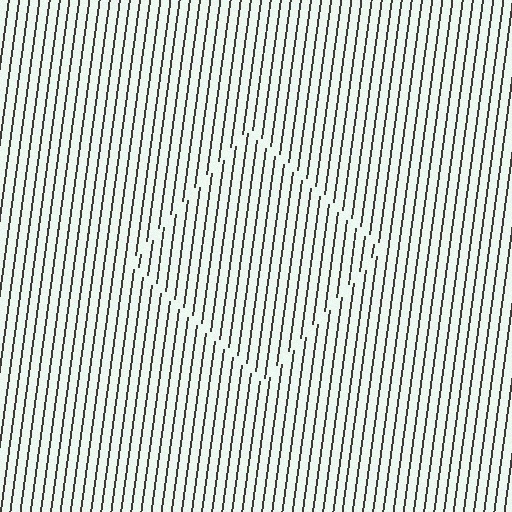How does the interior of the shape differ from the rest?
The interior of the shape contains the same grating, shifted by half a period — the contour is defined by the phase discontinuity where line-ends from the inner and outer gratings abut.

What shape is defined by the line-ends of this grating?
An illusory square. The interior of the shape contains the same grating, shifted by half a period — the contour is defined by the phase discontinuity where line-ends from the inner and outer gratings abut.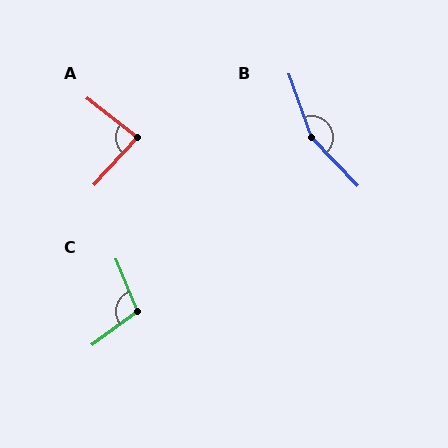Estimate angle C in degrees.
Approximately 104 degrees.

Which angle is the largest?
B, at approximately 156 degrees.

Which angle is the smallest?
A, at approximately 85 degrees.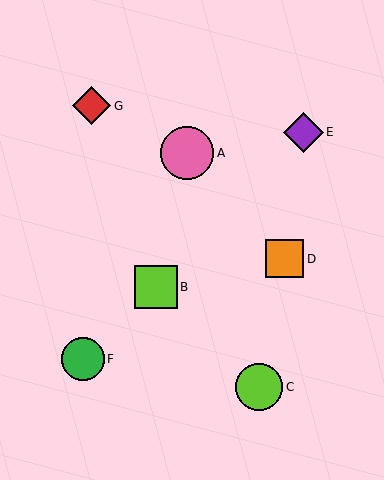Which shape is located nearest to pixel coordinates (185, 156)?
The pink circle (labeled A) at (187, 153) is nearest to that location.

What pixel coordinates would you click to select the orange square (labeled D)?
Click at (285, 259) to select the orange square D.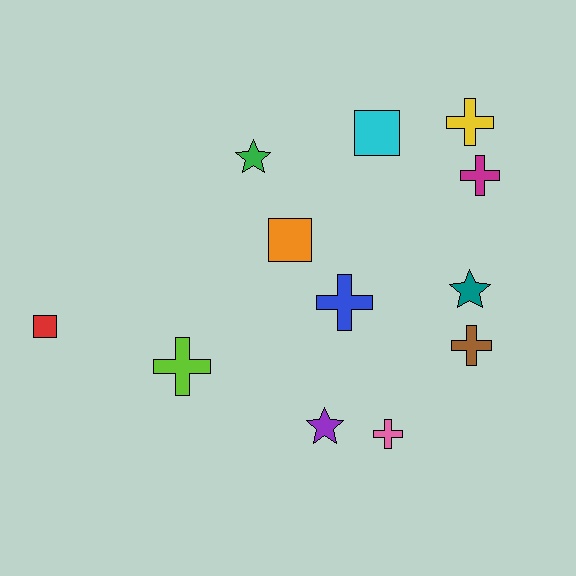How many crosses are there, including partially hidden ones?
There are 6 crosses.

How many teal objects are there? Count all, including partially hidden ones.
There is 1 teal object.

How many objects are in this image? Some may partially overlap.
There are 12 objects.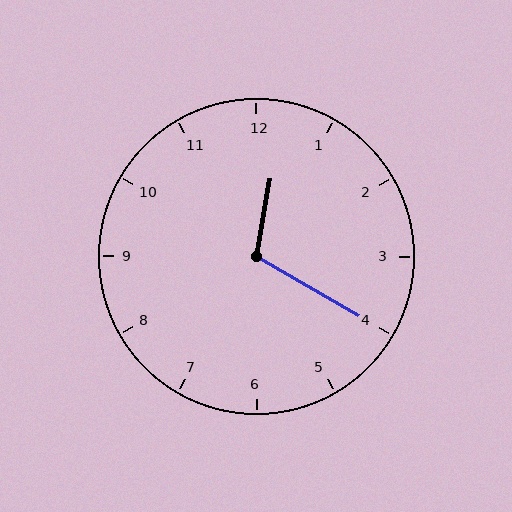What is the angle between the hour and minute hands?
Approximately 110 degrees.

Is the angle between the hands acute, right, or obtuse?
It is obtuse.